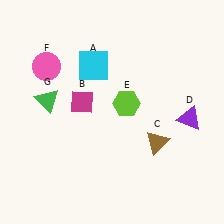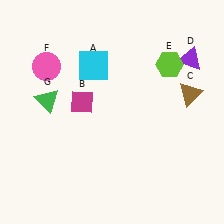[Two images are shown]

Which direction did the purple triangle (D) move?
The purple triangle (D) moved up.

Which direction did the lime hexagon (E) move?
The lime hexagon (E) moved right.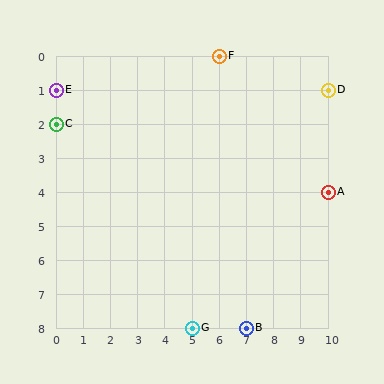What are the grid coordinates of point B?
Point B is at grid coordinates (7, 8).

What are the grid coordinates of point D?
Point D is at grid coordinates (10, 1).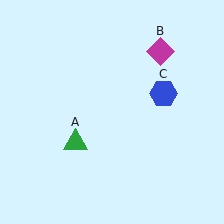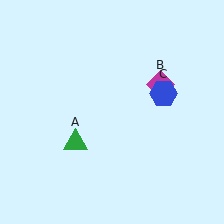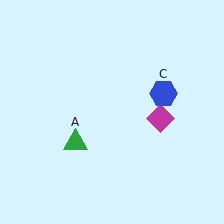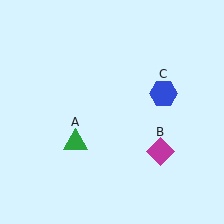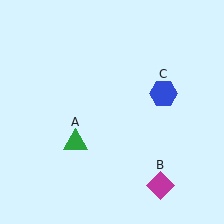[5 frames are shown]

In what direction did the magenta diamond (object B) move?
The magenta diamond (object B) moved down.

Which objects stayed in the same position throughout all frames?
Green triangle (object A) and blue hexagon (object C) remained stationary.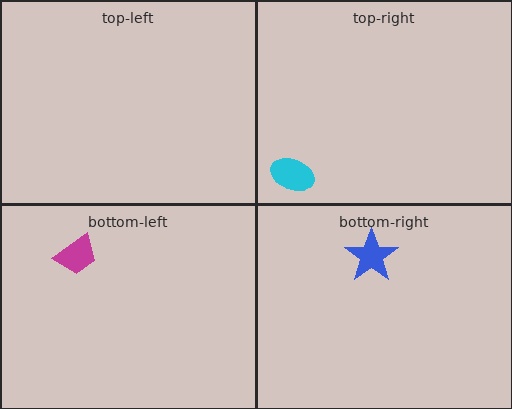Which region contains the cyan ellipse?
The top-right region.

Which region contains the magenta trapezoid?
The bottom-left region.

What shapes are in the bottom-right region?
The blue star.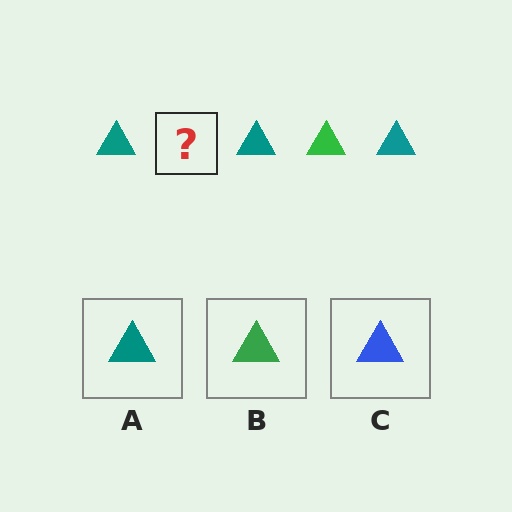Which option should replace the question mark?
Option B.